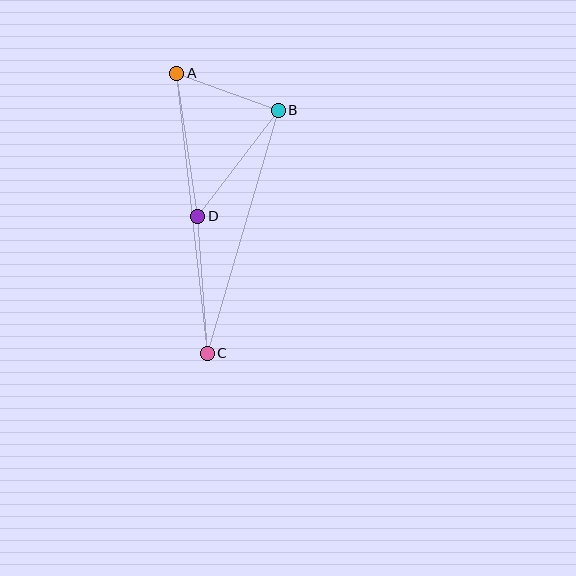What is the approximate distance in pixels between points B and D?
The distance between B and D is approximately 133 pixels.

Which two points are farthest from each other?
Points A and C are farthest from each other.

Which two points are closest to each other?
Points A and B are closest to each other.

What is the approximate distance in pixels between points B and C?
The distance between B and C is approximately 253 pixels.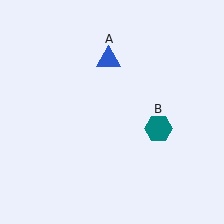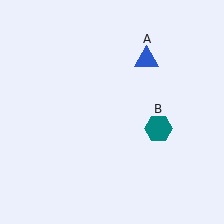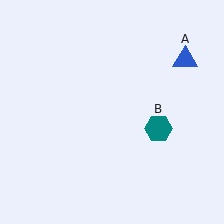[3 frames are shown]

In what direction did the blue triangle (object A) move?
The blue triangle (object A) moved right.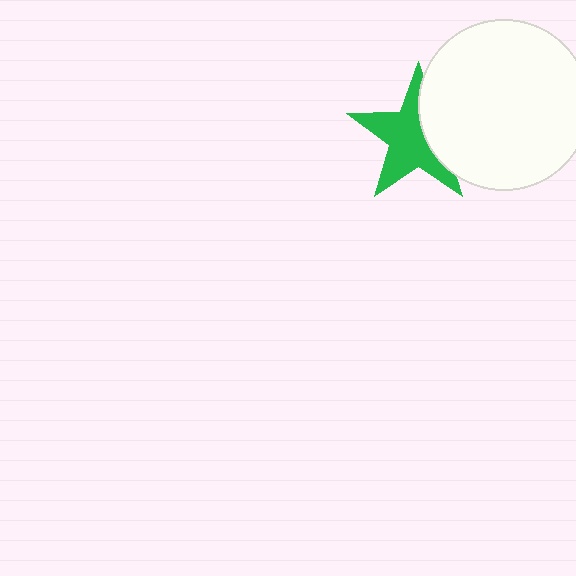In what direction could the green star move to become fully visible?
The green star could move left. That would shift it out from behind the white circle entirely.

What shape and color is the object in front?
The object in front is a white circle.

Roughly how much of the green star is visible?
Most of it is visible (roughly 66%).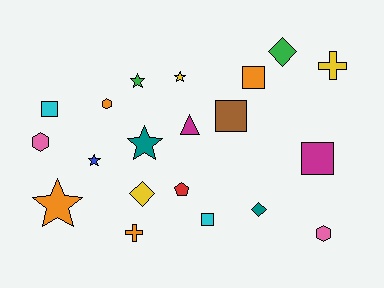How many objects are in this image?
There are 20 objects.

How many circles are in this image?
There are no circles.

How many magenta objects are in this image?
There are 2 magenta objects.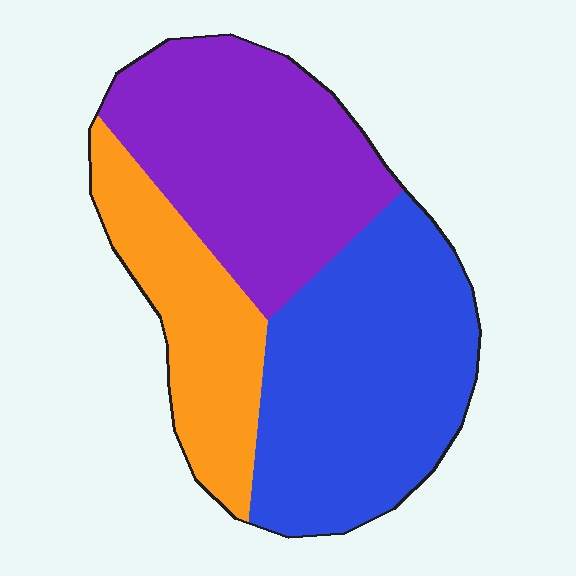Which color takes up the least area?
Orange, at roughly 25%.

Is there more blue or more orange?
Blue.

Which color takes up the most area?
Blue, at roughly 40%.